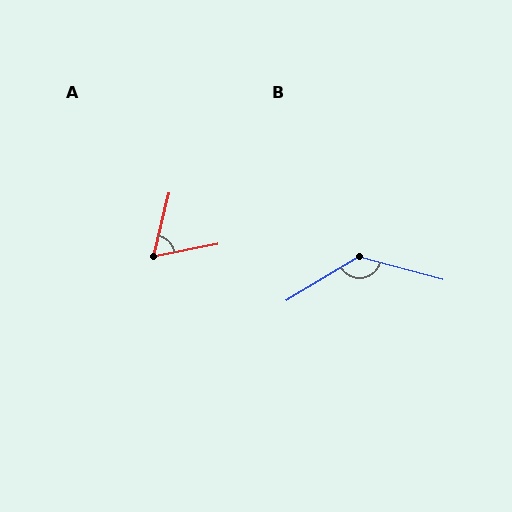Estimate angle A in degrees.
Approximately 65 degrees.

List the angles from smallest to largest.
A (65°), B (134°).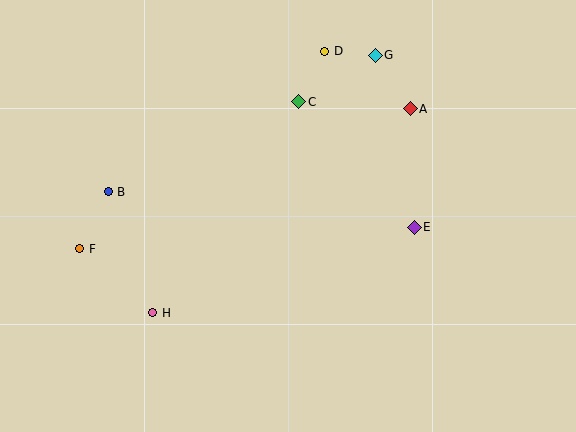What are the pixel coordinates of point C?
Point C is at (299, 102).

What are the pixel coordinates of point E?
Point E is at (414, 227).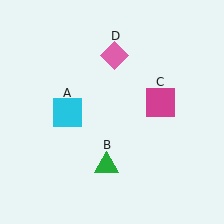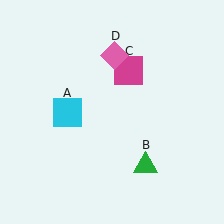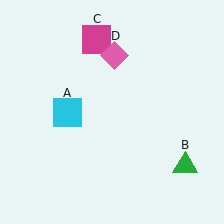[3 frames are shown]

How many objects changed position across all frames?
2 objects changed position: green triangle (object B), magenta square (object C).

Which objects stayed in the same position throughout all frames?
Cyan square (object A) and pink diamond (object D) remained stationary.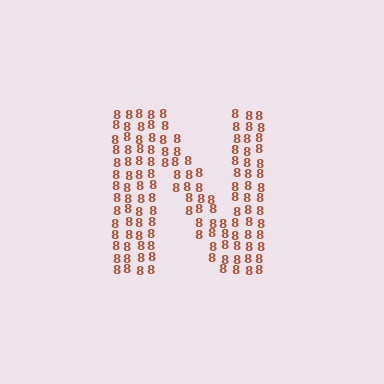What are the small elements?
The small elements are digit 8's.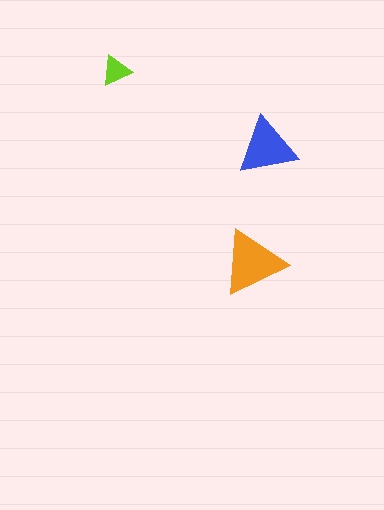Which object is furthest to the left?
The lime triangle is leftmost.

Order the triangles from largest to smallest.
the orange one, the blue one, the lime one.